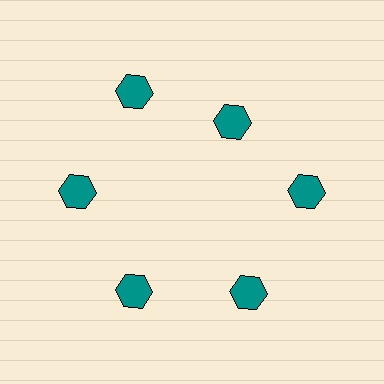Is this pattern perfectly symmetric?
No. The 6 teal hexagons are arranged in a ring, but one element near the 1 o'clock position is pulled inward toward the center, breaking the 6-fold rotational symmetry.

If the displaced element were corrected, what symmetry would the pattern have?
It would have 6-fold rotational symmetry — the pattern would map onto itself every 60 degrees.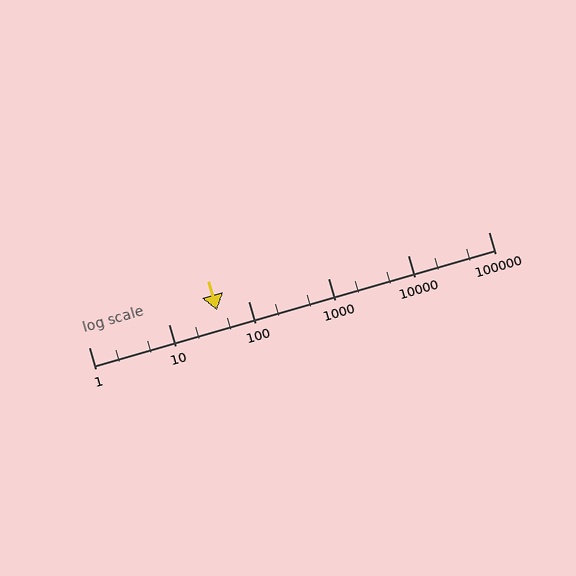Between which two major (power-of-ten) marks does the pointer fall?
The pointer is between 10 and 100.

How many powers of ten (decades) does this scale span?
The scale spans 5 decades, from 1 to 100000.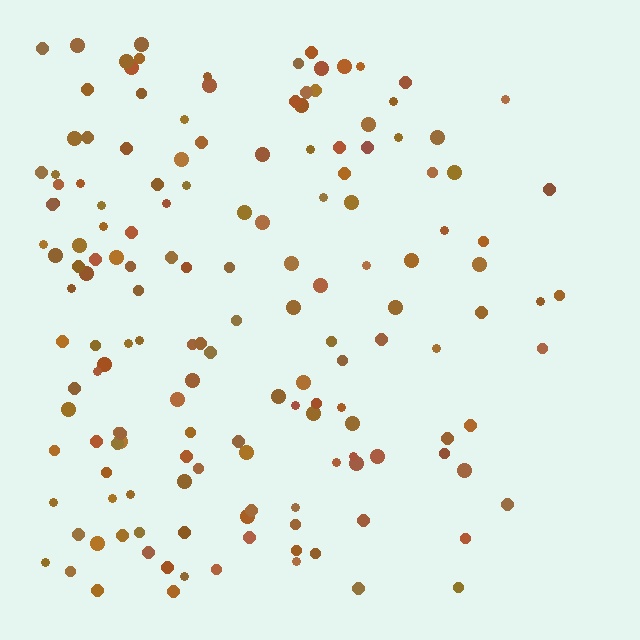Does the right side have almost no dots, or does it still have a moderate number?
Still a moderate number, just noticeably fewer than the left.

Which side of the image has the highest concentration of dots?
The left.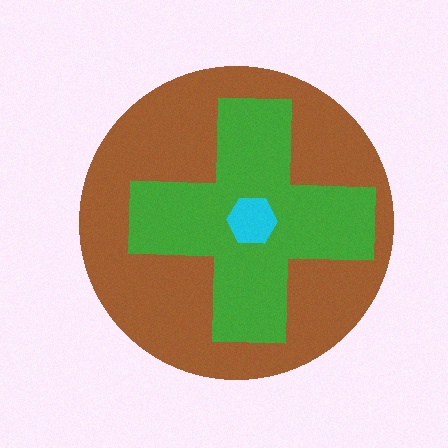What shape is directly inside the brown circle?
The green cross.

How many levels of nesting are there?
3.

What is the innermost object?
The cyan hexagon.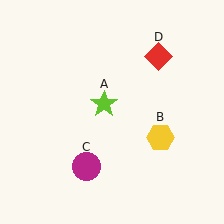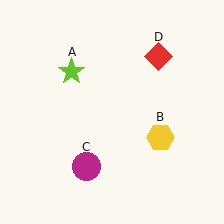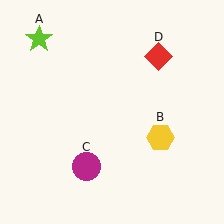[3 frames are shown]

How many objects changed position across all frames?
1 object changed position: lime star (object A).